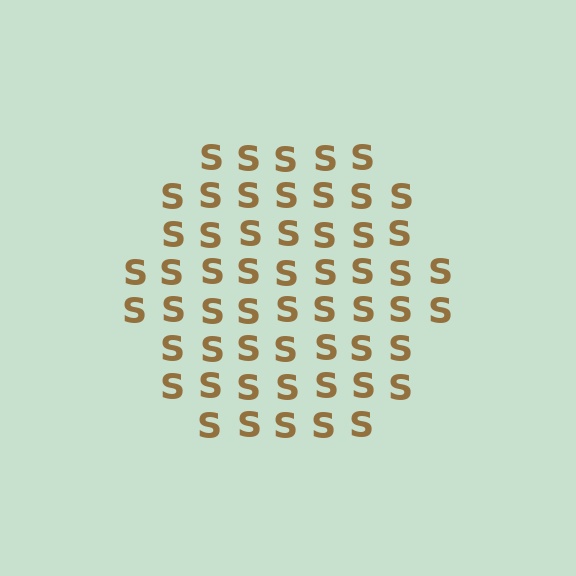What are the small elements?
The small elements are letter S's.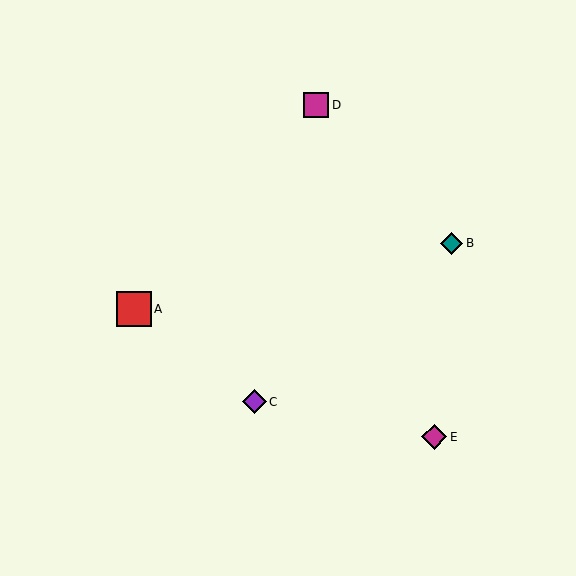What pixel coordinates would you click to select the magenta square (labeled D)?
Click at (316, 105) to select the magenta square D.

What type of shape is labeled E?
Shape E is a magenta diamond.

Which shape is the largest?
The red square (labeled A) is the largest.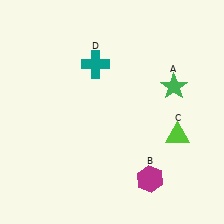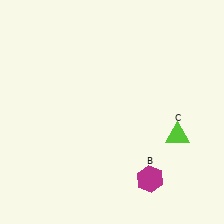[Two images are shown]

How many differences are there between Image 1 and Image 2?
There are 2 differences between the two images.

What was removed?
The green star (A), the teal cross (D) were removed in Image 2.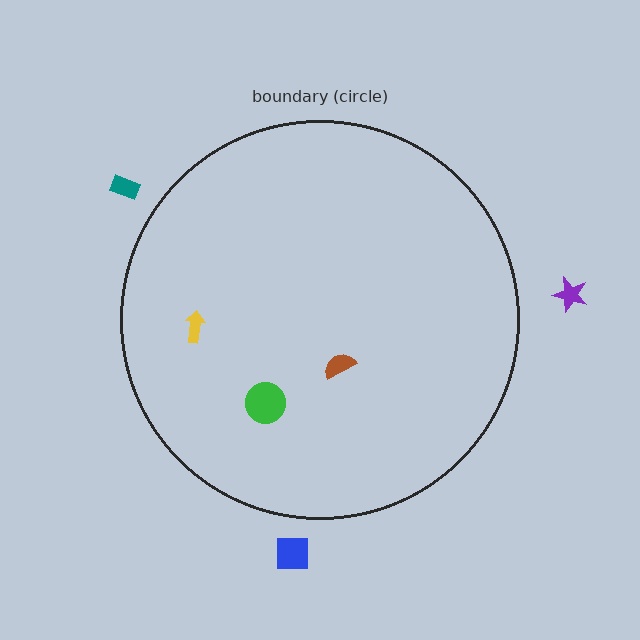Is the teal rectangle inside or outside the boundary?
Outside.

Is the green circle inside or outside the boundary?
Inside.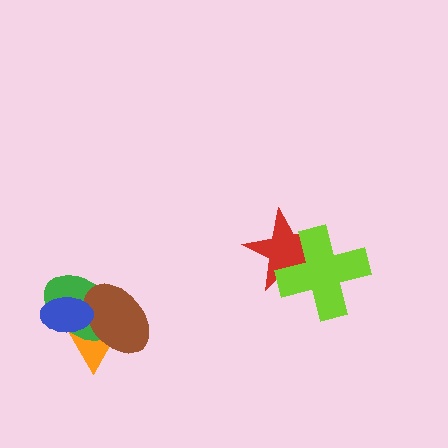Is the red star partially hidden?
Yes, it is partially covered by another shape.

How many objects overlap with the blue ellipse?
3 objects overlap with the blue ellipse.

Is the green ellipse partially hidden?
Yes, it is partially covered by another shape.